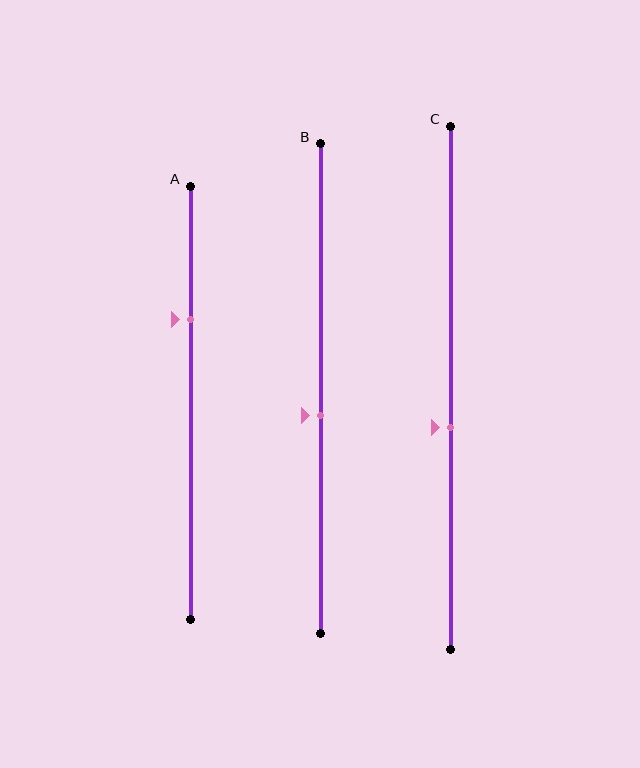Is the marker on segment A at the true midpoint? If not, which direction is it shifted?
No, the marker on segment A is shifted upward by about 19% of the segment length.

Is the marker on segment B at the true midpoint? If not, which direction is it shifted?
No, the marker on segment B is shifted downward by about 5% of the segment length.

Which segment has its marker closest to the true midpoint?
Segment B has its marker closest to the true midpoint.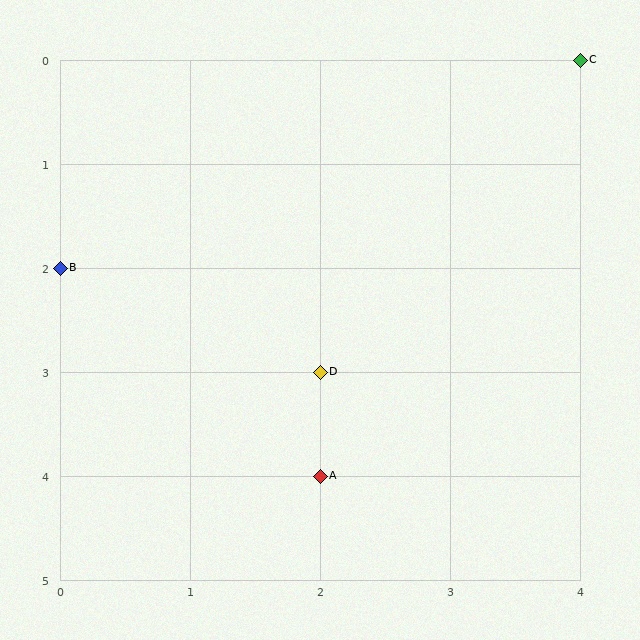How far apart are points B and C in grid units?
Points B and C are 4 columns and 2 rows apart (about 4.5 grid units diagonally).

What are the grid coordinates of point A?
Point A is at grid coordinates (2, 4).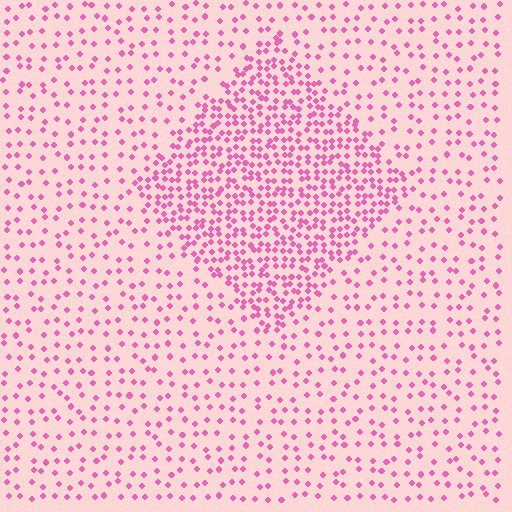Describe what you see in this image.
The image contains small pink elements arranged at two different densities. A diamond-shaped region is visible where the elements are more densely packed than the surrounding area.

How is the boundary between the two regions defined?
The boundary is defined by a change in element density (approximately 2.5x ratio). All elements are the same color, size, and shape.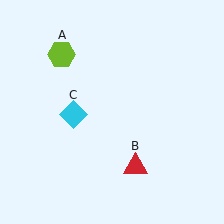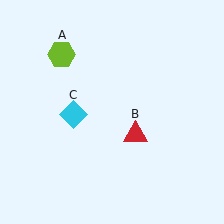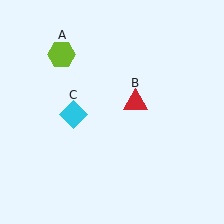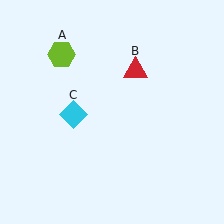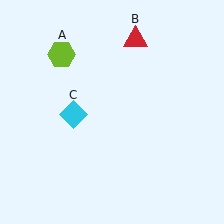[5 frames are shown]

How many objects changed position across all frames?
1 object changed position: red triangle (object B).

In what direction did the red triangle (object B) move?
The red triangle (object B) moved up.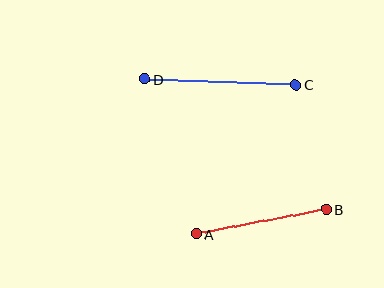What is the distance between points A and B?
The distance is approximately 132 pixels.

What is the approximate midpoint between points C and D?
The midpoint is at approximately (221, 82) pixels.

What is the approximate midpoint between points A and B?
The midpoint is at approximately (261, 221) pixels.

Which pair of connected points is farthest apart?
Points C and D are farthest apart.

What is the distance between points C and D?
The distance is approximately 151 pixels.